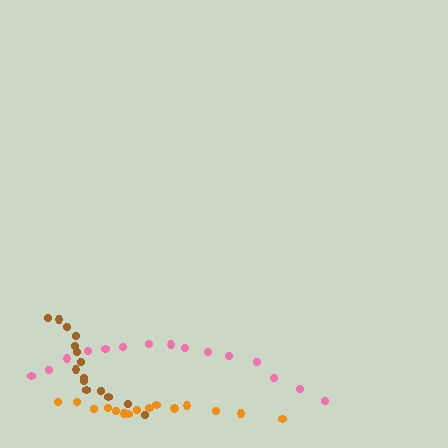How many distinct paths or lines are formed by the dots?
There are 3 distinct paths.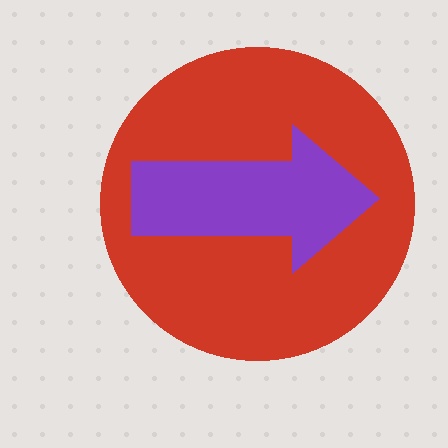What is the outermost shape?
The red circle.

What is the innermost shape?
The purple arrow.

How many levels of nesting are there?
2.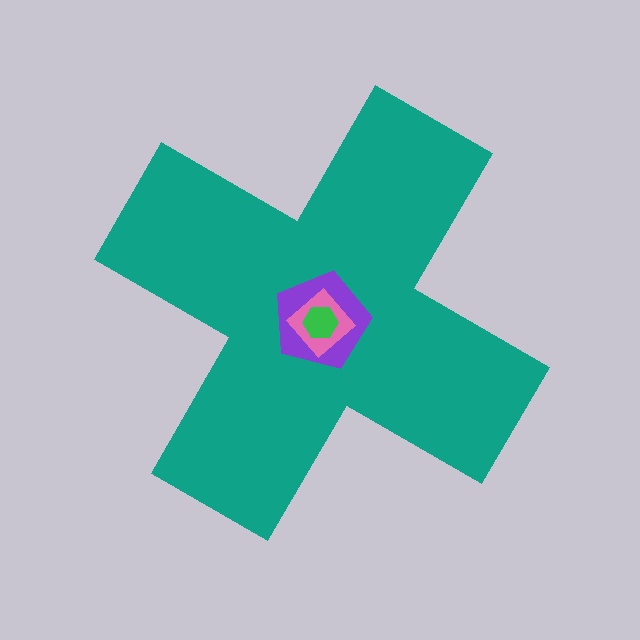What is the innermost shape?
The green hexagon.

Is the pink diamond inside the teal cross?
Yes.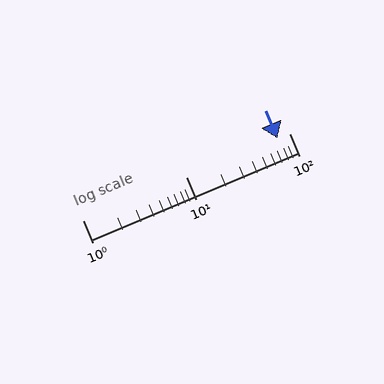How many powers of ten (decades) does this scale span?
The scale spans 2 decades, from 1 to 100.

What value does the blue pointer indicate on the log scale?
The pointer indicates approximately 78.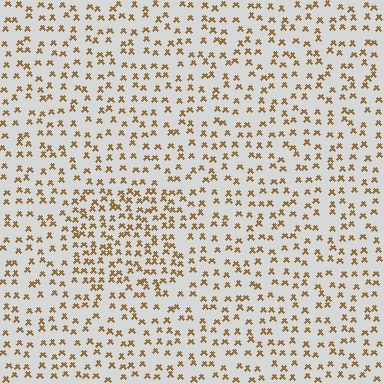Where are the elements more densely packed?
The elements are more densely packed inside the rectangle boundary.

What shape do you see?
I see a rectangle.